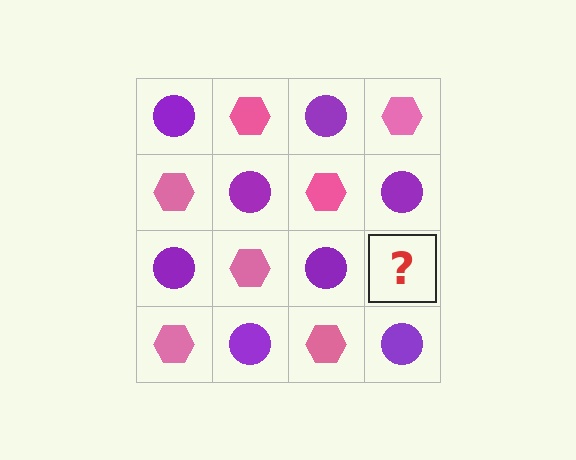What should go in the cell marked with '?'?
The missing cell should contain a pink hexagon.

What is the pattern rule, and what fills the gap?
The rule is that it alternates purple circle and pink hexagon in a checkerboard pattern. The gap should be filled with a pink hexagon.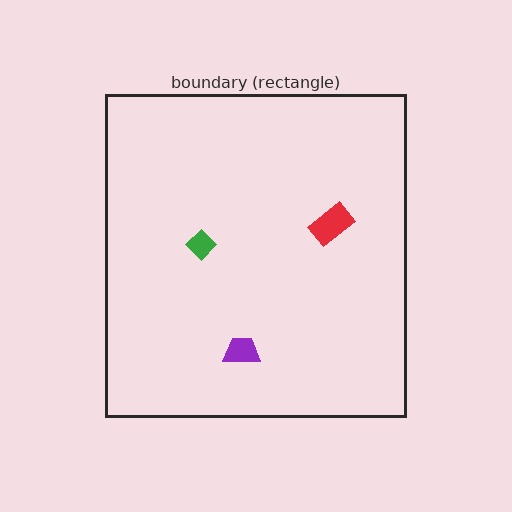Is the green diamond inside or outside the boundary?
Inside.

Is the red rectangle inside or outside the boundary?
Inside.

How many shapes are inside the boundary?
3 inside, 0 outside.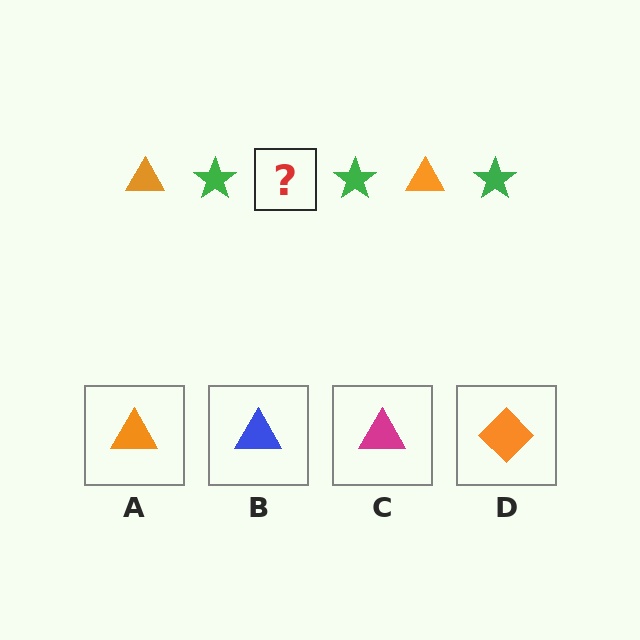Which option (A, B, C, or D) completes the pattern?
A.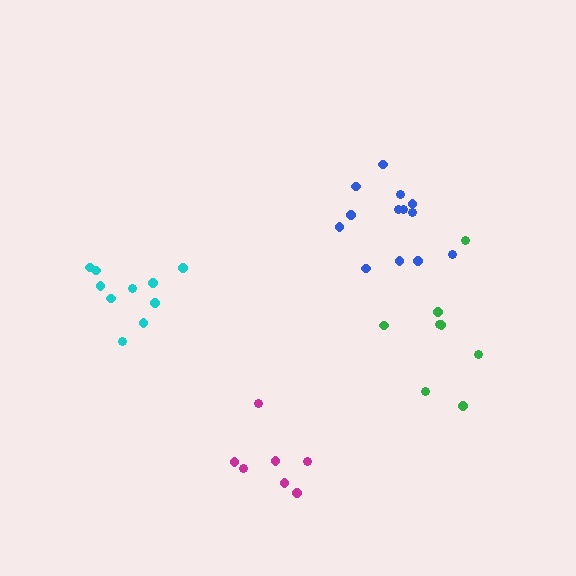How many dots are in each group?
Group 1: 7 dots, Group 2: 13 dots, Group 3: 10 dots, Group 4: 8 dots (38 total).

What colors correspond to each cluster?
The clusters are colored: magenta, blue, cyan, green.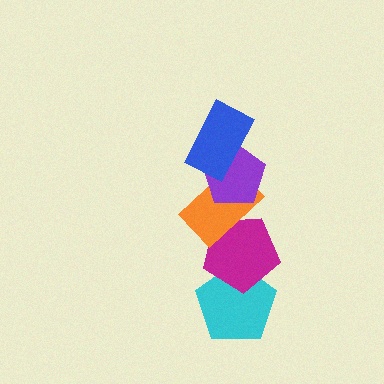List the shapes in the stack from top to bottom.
From top to bottom: the blue rectangle, the purple pentagon, the orange rectangle, the magenta pentagon, the cyan pentagon.